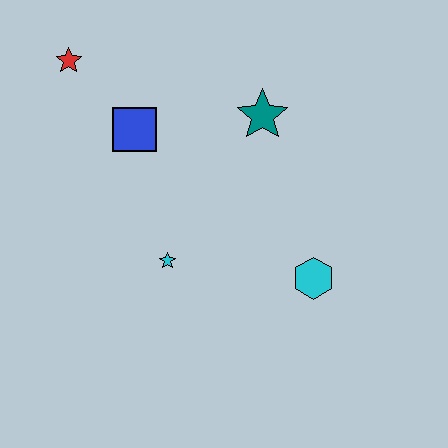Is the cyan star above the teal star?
No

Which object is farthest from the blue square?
The cyan hexagon is farthest from the blue square.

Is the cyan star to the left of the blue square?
No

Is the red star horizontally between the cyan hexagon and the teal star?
No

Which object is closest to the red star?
The blue square is closest to the red star.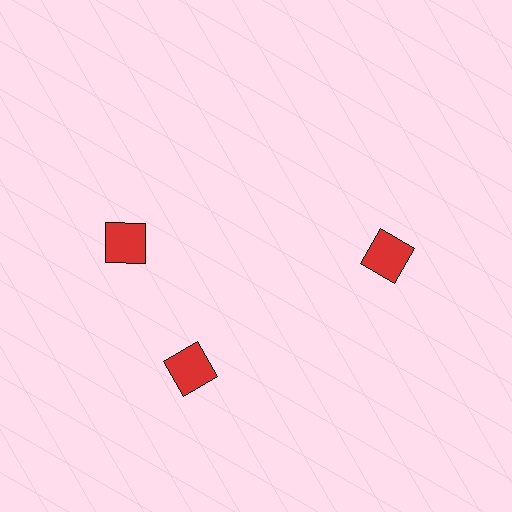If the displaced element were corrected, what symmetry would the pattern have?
It would have 3-fold rotational symmetry — the pattern would map onto itself every 120 degrees.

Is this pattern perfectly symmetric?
No. The 3 red squares are arranged in a ring, but one element near the 11 o'clock position is rotated out of alignment along the ring, breaking the 3-fold rotational symmetry.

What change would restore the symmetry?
The symmetry would be restored by rotating it back into even spacing with its neighbors so that all 3 squares sit at equal angles and equal distance from the center.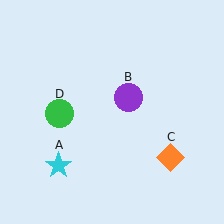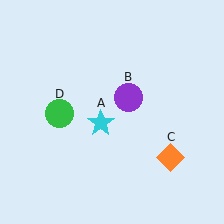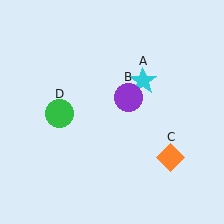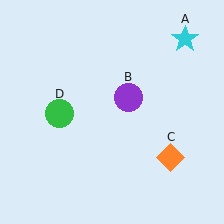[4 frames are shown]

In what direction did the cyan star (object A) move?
The cyan star (object A) moved up and to the right.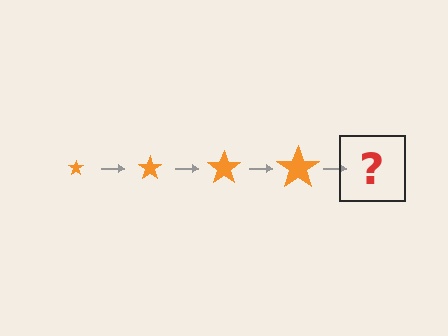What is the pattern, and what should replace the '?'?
The pattern is that the star gets progressively larger each step. The '?' should be an orange star, larger than the previous one.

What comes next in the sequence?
The next element should be an orange star, larger than the previous one.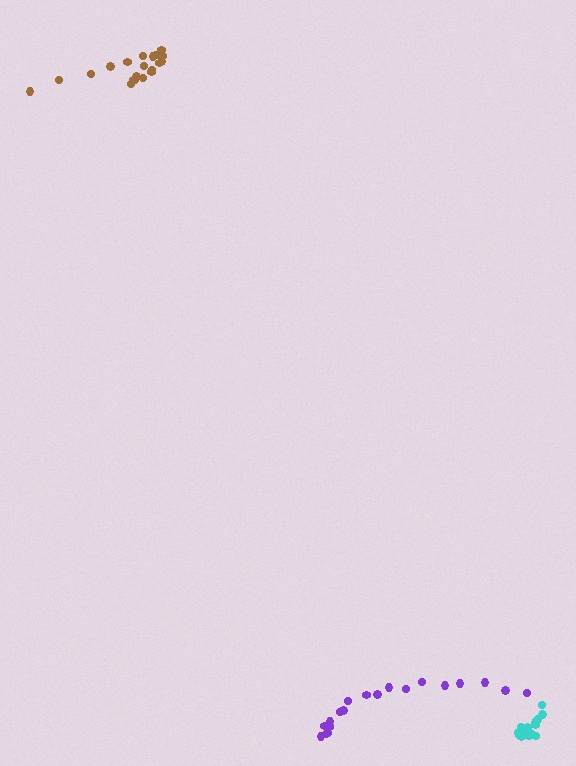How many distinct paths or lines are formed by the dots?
There are 3 distinct paths.